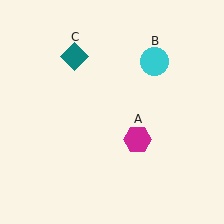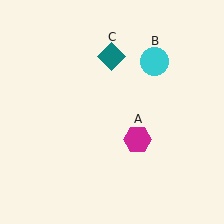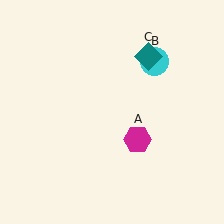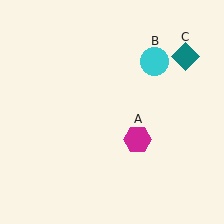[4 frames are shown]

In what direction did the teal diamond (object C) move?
The teal diamond (object C) moved right.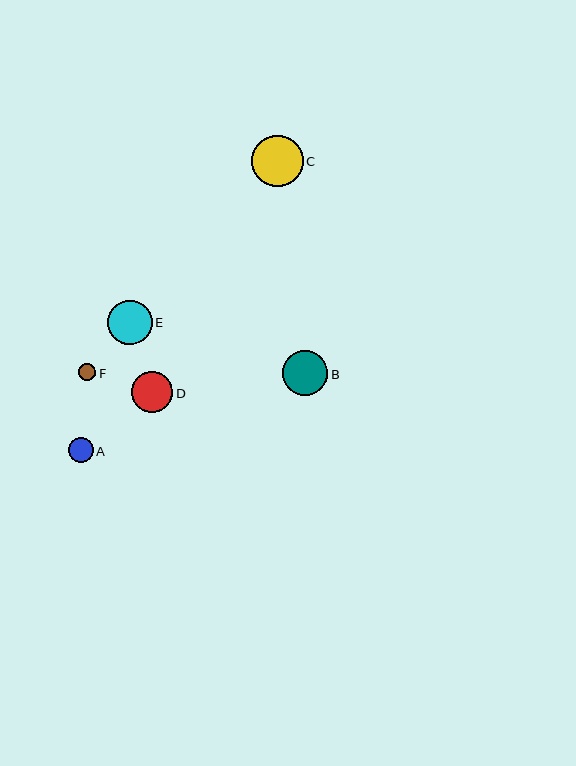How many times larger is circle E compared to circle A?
Circle E is approximately 1.8 times the size of circle A.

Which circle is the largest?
Circle C is the largest with a size of approximately 51 pixels.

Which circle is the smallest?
Circle F is the smallest with a size of approximately 18 pixels.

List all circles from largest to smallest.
From largest to smallest: C, B, E, D, A, F.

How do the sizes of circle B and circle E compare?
Circle B and circle E are approximately the same size.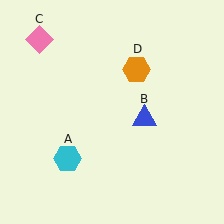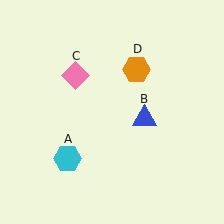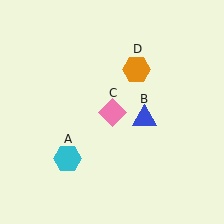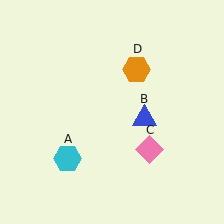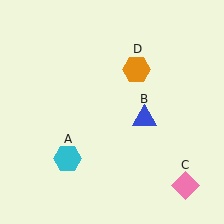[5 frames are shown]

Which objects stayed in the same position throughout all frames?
Cyan hexagon (object A) and blue triangle (object B) and orange hexagon (object D) remained stationary.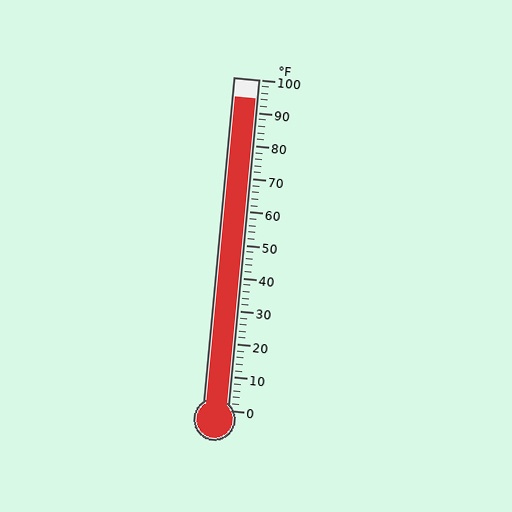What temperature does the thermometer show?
The thermometer shows approximately 94°F.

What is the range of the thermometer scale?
The thermometer scale ranges from 0°F to 100°F.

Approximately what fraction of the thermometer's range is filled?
The thermometer is filled to approximately 95% of its range.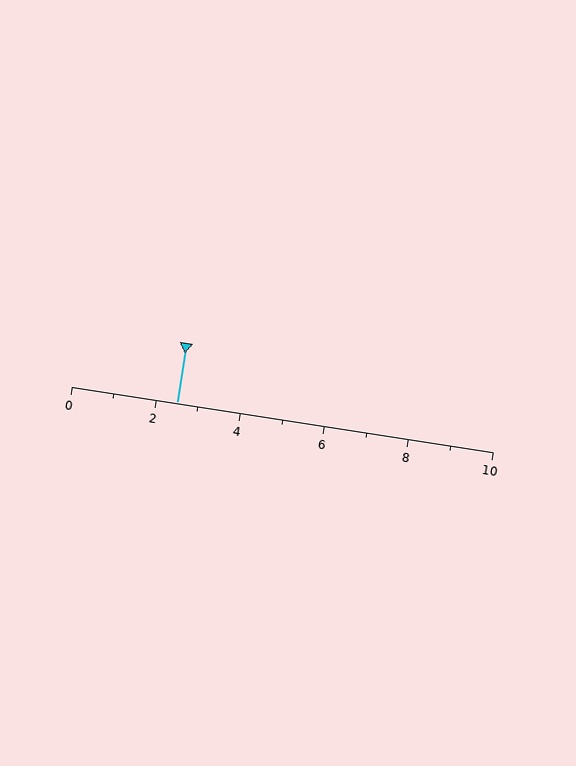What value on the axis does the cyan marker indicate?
The marker indicates approximately 2.5.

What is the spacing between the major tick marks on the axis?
The major ticks are spaced 2 apart.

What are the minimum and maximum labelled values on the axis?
The axis runs from 0 to 10.